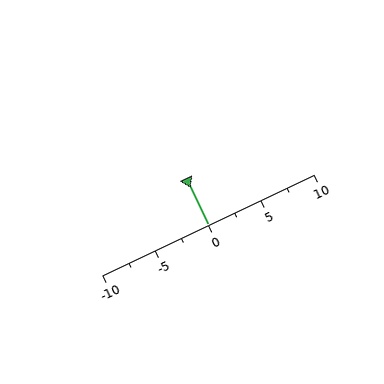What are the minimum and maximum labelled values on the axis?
The axis runs from -10 to 10.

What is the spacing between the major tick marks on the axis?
The major ticks are spaced 5 apart.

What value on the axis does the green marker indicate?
The marker indicates approximately 0.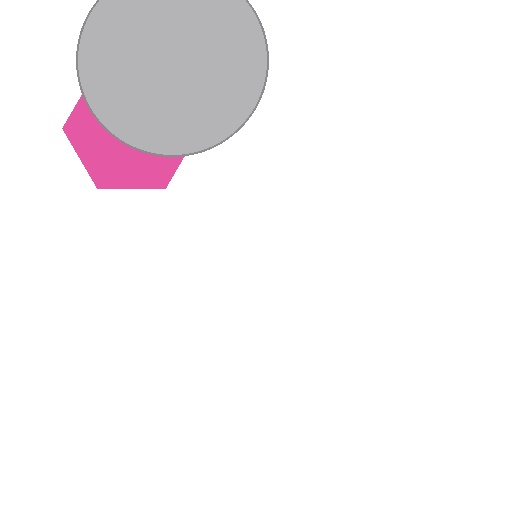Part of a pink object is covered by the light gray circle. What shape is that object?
It is a hexagon.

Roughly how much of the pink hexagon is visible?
A small part of it is visible (roughly 40%).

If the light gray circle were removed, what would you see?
You would see the complete pink hexagon.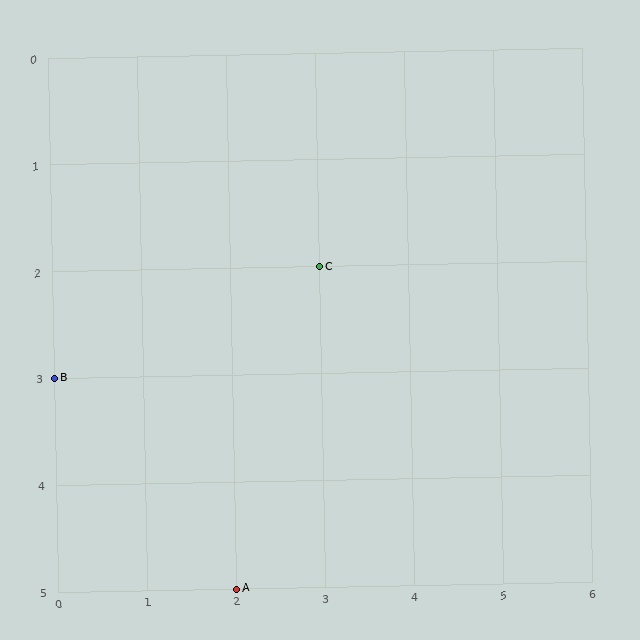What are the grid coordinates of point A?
Point A is at grid coordinates (2, 5).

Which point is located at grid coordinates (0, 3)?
Point B is at (0, 3).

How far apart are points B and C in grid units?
Points B and C are 3 columns and 1 row apart (about 3.2 grid units diagonally).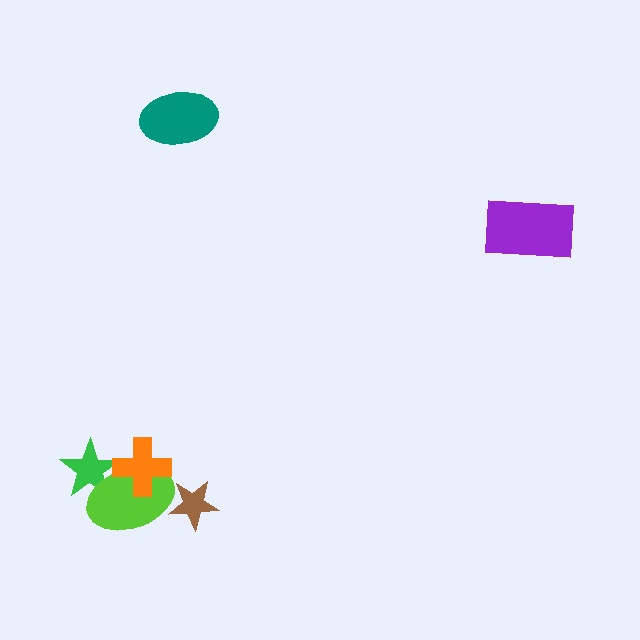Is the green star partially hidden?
Yes, it is partially covered by another shape.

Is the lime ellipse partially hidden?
Yes, it is partially covered by another shape.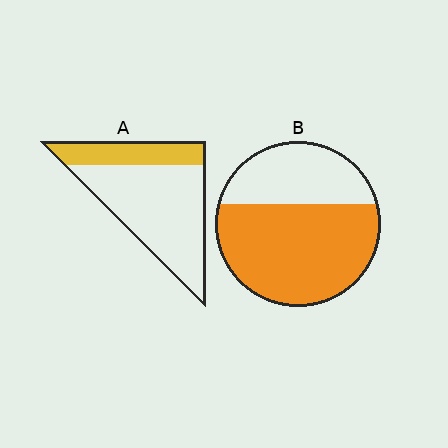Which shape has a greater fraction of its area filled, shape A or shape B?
Shape B.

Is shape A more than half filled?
No.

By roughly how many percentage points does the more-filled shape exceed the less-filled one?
By roughly 40 percentage points (B over A).